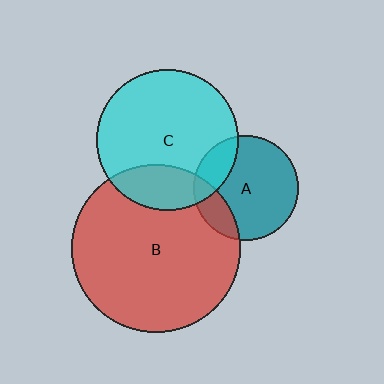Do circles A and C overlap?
Yes.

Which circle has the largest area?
Circle B (red).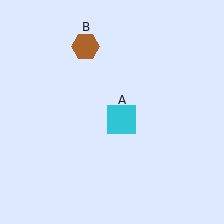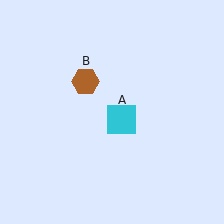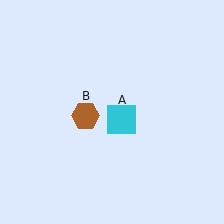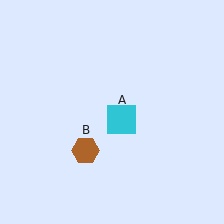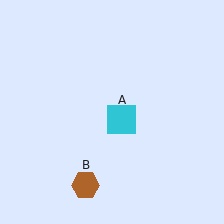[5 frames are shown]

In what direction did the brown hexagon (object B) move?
The brown hexagon (object B) moved down.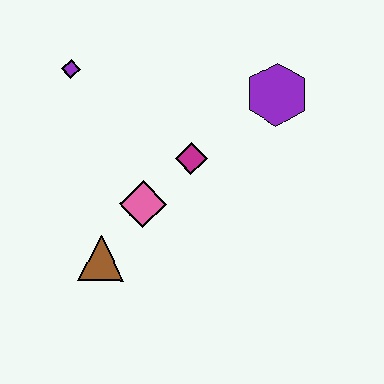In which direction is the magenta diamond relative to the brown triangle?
The magenta diamond is above the brown triangle.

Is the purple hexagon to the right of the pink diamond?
Yes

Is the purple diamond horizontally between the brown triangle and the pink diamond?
No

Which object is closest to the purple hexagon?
The magenta diamond is closest to the purple hexagon.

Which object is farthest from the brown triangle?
The purple hexagon is farthest from the brown triangle.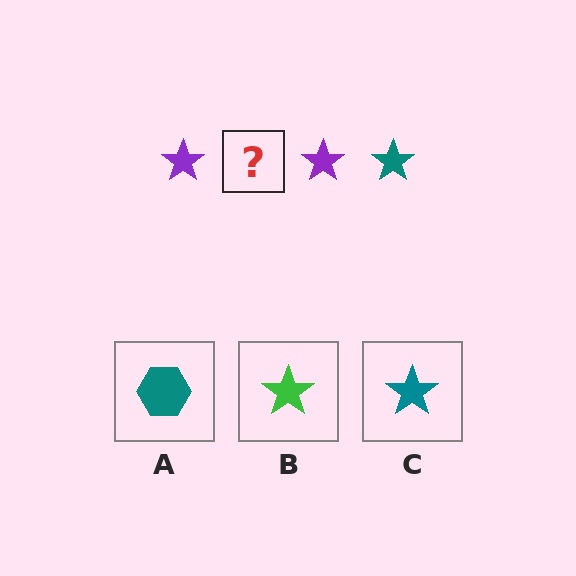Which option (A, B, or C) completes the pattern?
C.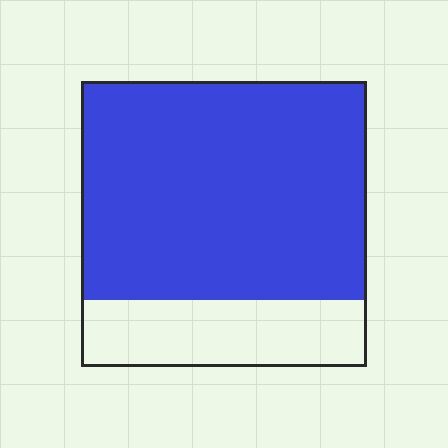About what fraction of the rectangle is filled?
About three quarters (3/4).